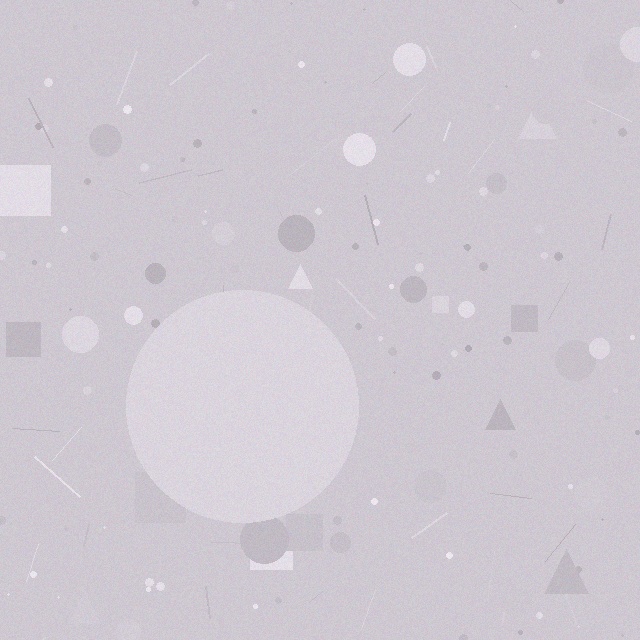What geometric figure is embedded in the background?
A circle is embedded in the background.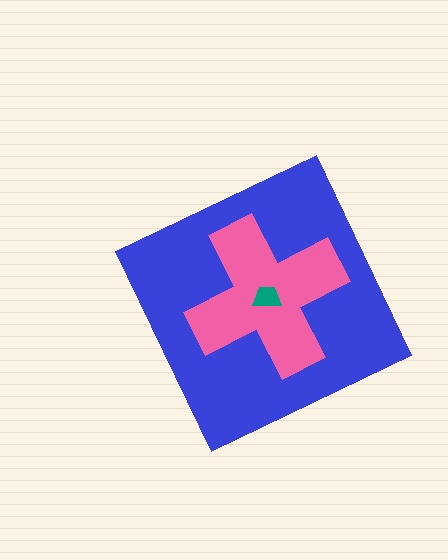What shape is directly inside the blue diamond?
The pink cross.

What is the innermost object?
The teal trapezoid.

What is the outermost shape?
The blue diamond.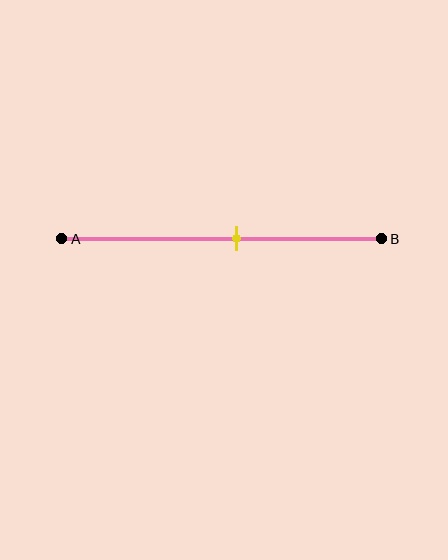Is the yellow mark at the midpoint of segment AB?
No, the mark is at about 55% from A, not at the 50% midpoint.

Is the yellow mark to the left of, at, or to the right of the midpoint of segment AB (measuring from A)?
The yellow mark is to the right of the midpoint of segment AB.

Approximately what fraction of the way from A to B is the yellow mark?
The yellow mark is approximately 55% of the way from A to B.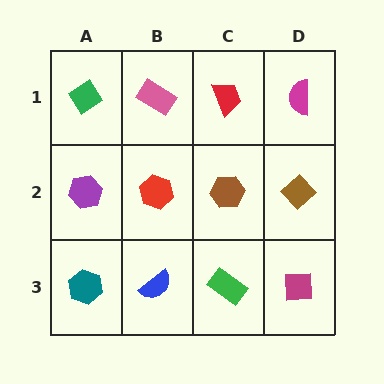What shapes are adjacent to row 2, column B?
A pink rectangle (row 1, column B), a blue semicircle (row 3, column B), a purple hexagon (row 2, column A), a brown hexagon (row 2, column C).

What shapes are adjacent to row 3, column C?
A brown hexagon (row 2, column C), a blue semicircle (row 3, column B), a magenta square (row 3, column D).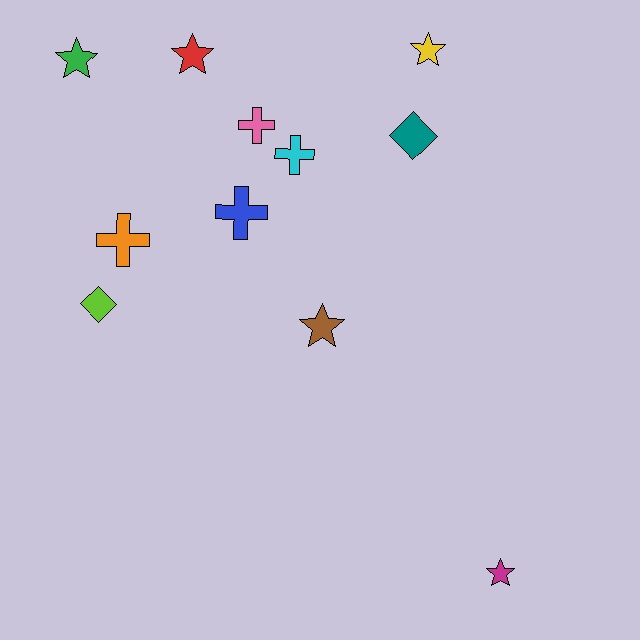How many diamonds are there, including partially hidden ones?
There are 2 diamonds.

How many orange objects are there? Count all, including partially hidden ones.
There is 1 orange object.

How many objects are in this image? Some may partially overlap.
There are 11 objects.